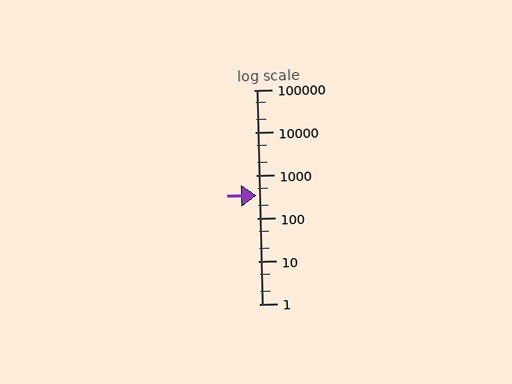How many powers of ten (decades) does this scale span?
The scale spans 5 decades, from 1 to 100000.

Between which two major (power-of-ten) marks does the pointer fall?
The pointer is between 100 and 1000.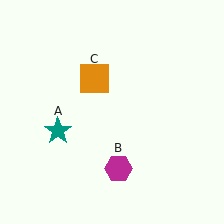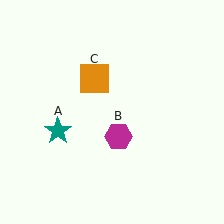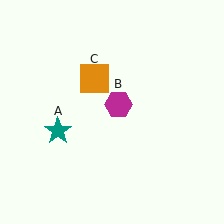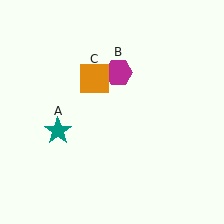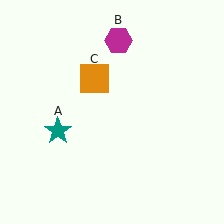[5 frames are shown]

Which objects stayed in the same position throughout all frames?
Teal star (object A) and orange square (object C) remained stationary.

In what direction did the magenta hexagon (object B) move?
The magenta hexagon (object B) moved up.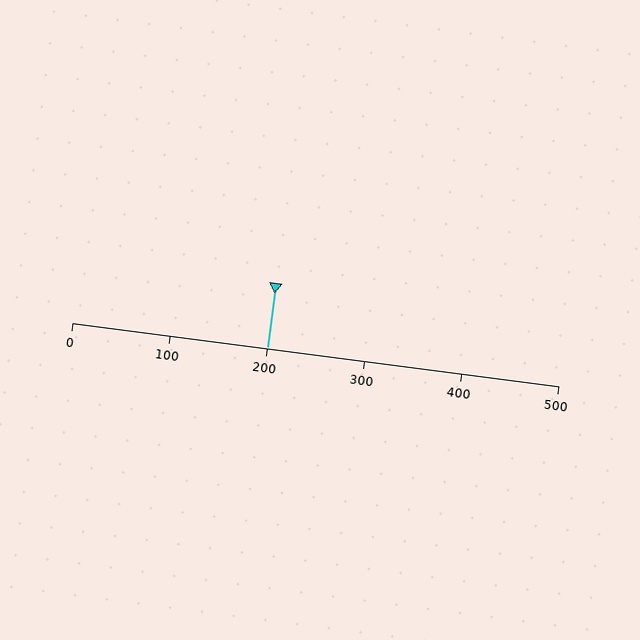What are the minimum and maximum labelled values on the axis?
The axis runs from 0 to 500.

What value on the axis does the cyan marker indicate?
The marker indicates approximately 200.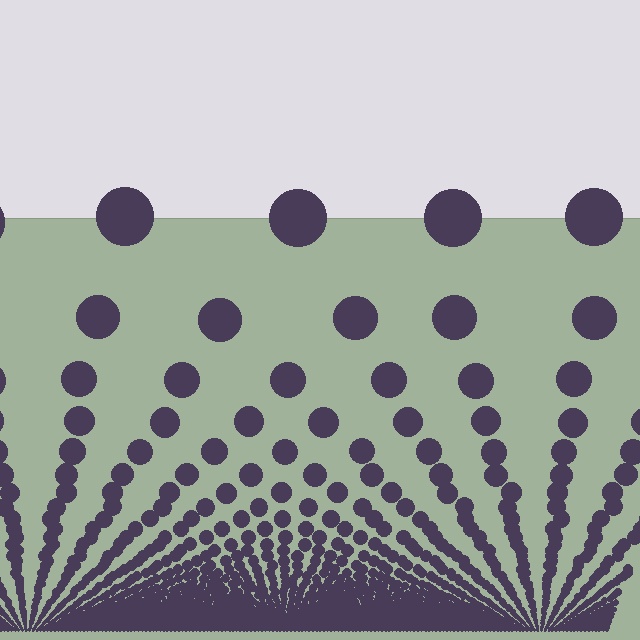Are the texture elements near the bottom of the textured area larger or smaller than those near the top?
Smaller. The gradient is inverted — elements near the bottom are smaller and denser.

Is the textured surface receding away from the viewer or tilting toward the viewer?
The surface appears to tilt toward the viewer. Texture elements get larger and sparser toward the top.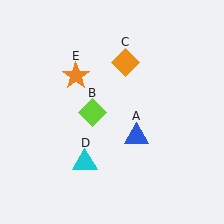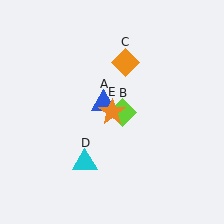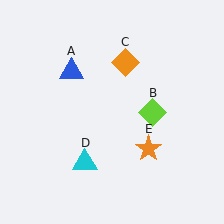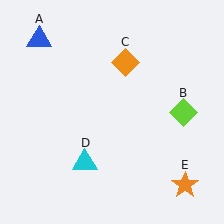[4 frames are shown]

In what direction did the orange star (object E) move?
The orange star (object E) moved down and to the right.